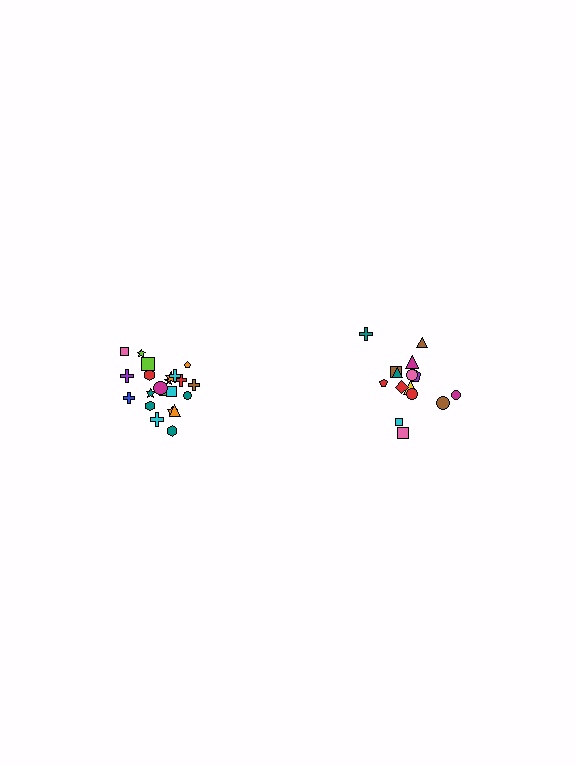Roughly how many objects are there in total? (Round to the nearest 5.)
Roughly 35 objects in total.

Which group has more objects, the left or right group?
The left group.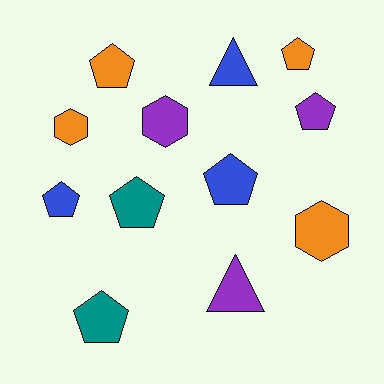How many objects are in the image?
There are 12 objects.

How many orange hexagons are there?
There are 2 orange hexagons.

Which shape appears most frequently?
Pentagon, with 7 objects.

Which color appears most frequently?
Orange, with 4 objects.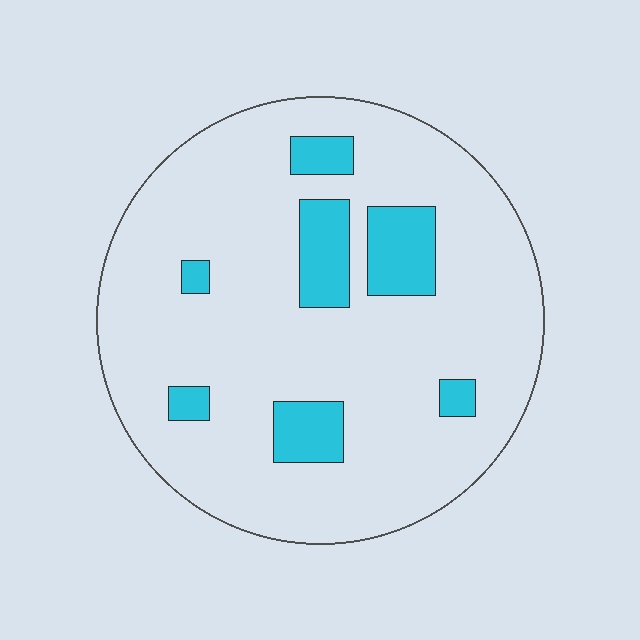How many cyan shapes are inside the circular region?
7.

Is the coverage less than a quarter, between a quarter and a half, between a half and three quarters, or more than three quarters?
Less than a quarter.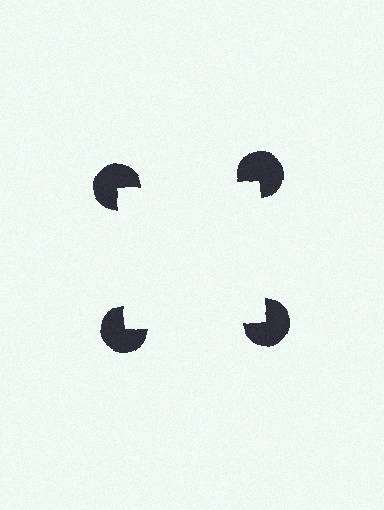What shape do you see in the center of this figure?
An illusory square — its edges are inferred from the aligned wedge cuts in the pac-man discs, not physically drawn.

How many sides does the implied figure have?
4 sides.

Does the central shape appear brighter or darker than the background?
It typically appears slightly brighter than the background, even though no actual brightness change is drawn.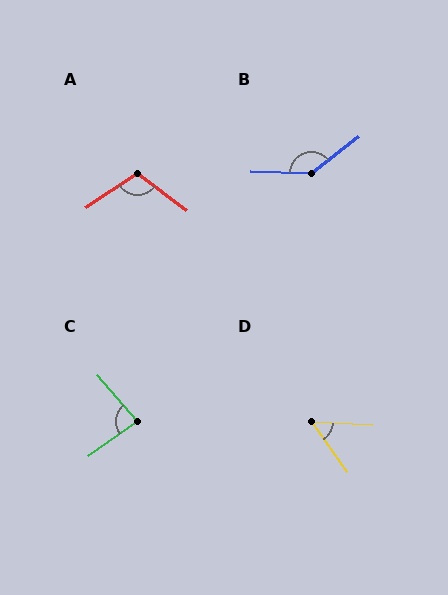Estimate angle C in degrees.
Approximately 85 degrees.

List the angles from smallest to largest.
D (51°), C (85°), A (110°), B (140°).